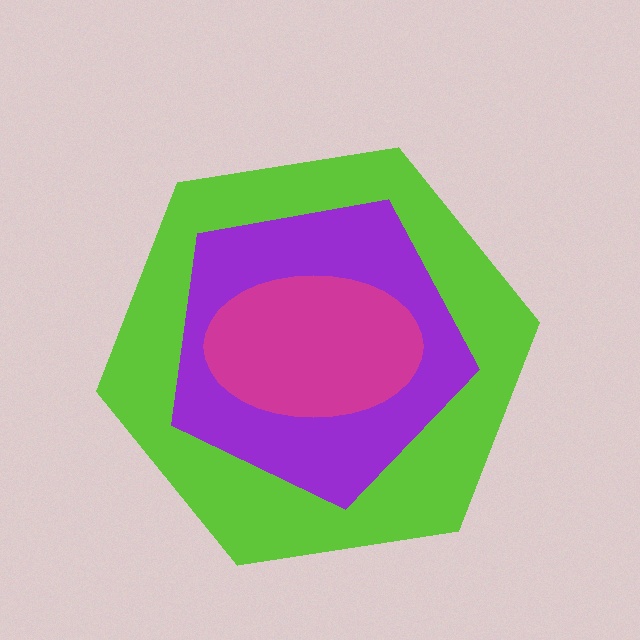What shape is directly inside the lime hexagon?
The purple pentagon.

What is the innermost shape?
The magenta ellipse.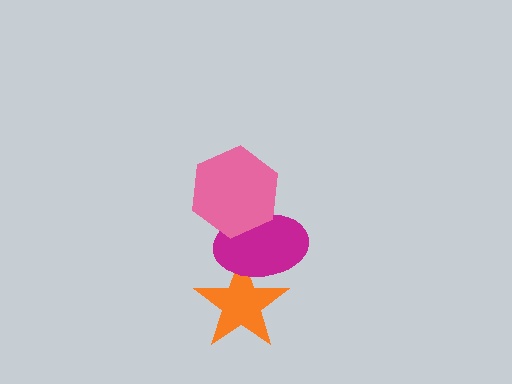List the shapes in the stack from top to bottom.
From top to bottom: the pink hexagon, the magenta ellipse, the orange star.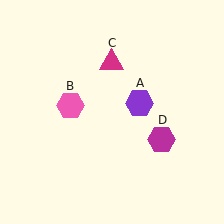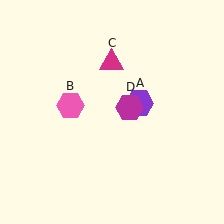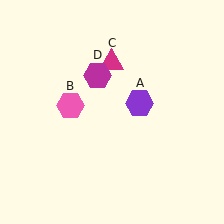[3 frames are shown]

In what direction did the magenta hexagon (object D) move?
The magenta hexagon (object D) moved up and to the left.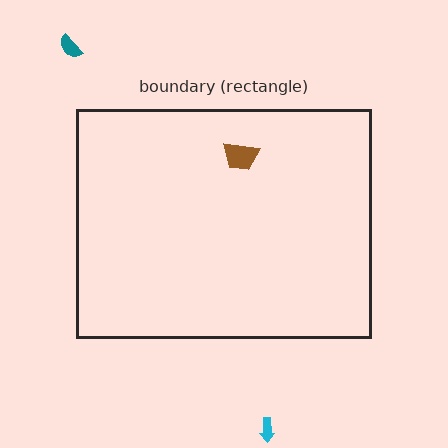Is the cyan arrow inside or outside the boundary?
Outside.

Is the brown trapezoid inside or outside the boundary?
Inside.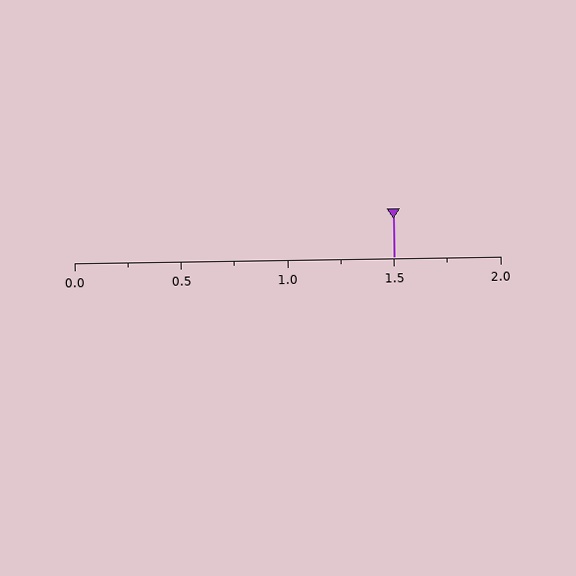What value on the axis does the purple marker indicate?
The marker indicates approximately 1.5.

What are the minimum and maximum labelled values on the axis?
The axis runs from 0.0 to 2.0.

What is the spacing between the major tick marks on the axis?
The major ticks are spaced 0.5 apart.